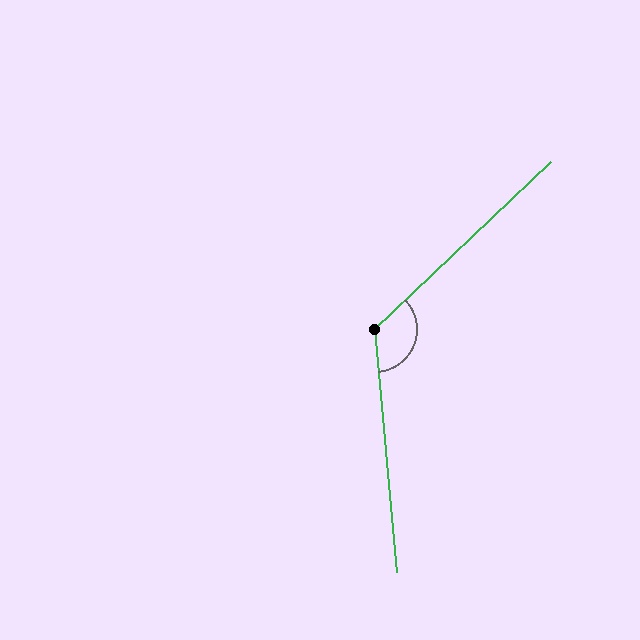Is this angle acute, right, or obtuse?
It is obtuse.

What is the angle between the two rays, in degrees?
Approximately 128 degrees.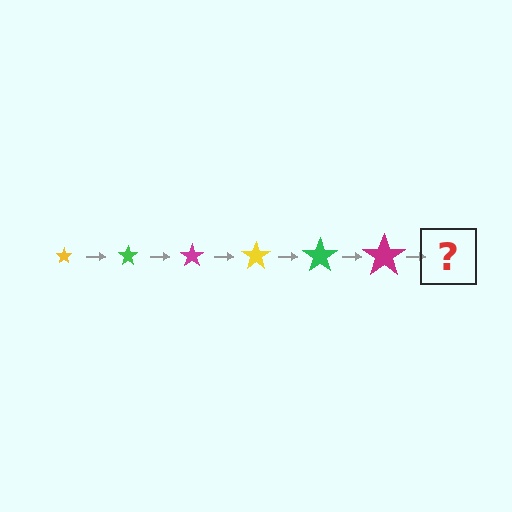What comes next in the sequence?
The next element should be a yellow star, larger than the previous one.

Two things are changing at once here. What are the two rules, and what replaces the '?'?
The two rules are that the star grows larger each step and the color cycles through yellow, green, and magenta. The '?' should be a yellow star, larger than the previous one.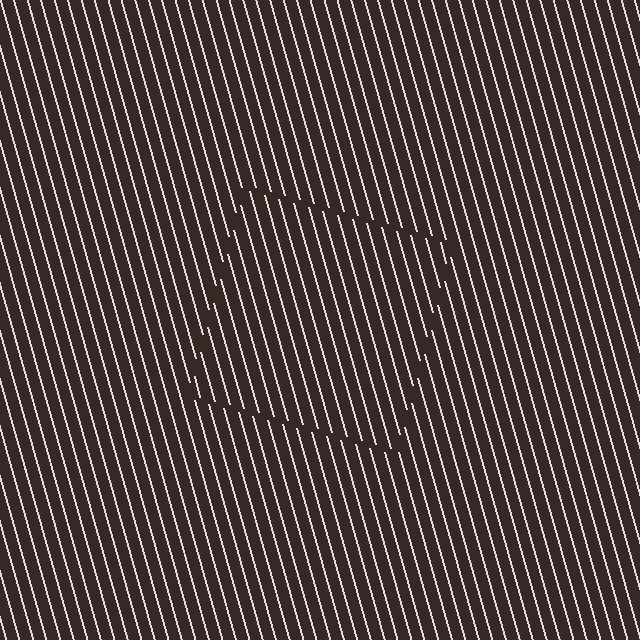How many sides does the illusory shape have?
4 sides — the line-ends trace a square.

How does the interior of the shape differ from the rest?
The interior of the shape contains the same grating, shifted by half a period — the contour is defined by the phase discontinuity where line-ends from the inner and outer gratings abut.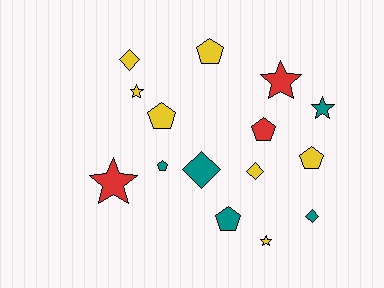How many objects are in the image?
There are 15 objects.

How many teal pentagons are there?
There are 2 teal pentagons.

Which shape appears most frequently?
Pentagon, with 6 objects.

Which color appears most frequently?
Yellow, with 7 objects.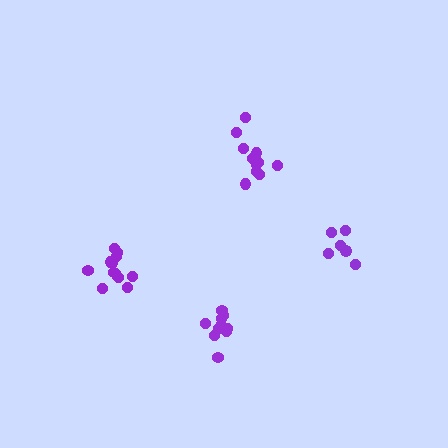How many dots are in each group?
Group 1: 12 dots, Group 2: 6 dots, Group 3: 12 dots, Group 4: 10 dots (40 total).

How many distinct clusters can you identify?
There are 4 distinct clusters.